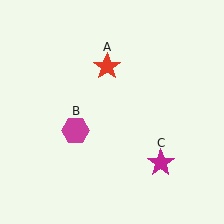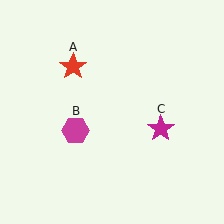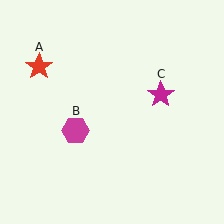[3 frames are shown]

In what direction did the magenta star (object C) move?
The magenta star (object C) moved up.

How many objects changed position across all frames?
2 objects changed position: red star (object A), magenta star (object C).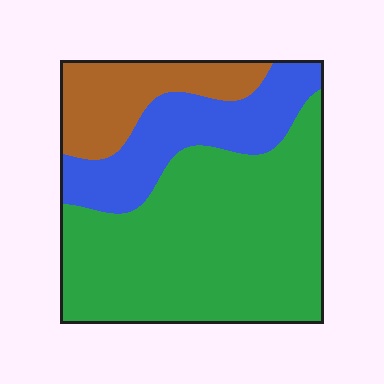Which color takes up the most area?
Green, at roughly 60%.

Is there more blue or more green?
Green.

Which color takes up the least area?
Brown, at roughly 15%.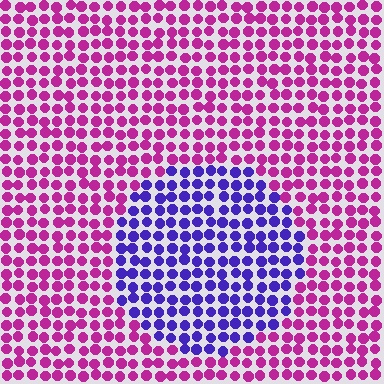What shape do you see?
I see a circle.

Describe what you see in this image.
The image is filled with small magenta elements in a uniform arrangement. A circle-shaped region is visible where the elements are tinted to a slightly different hue, forming a subtle color boundary.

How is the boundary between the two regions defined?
The boundary is defined purely by a slight shift in hue (about 62 degrees). Spacing, size, and orientation are identical on both sides.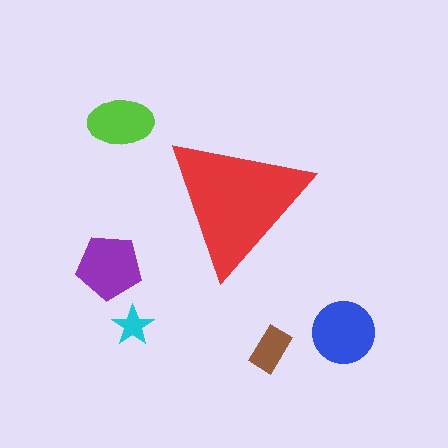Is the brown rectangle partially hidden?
No, the brown rectangle is fully visible.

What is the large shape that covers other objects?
A red triangle.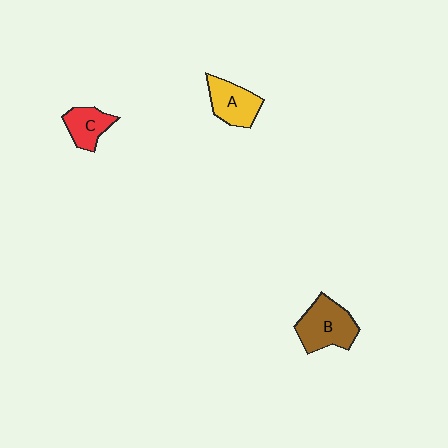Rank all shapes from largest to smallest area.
From largest to smallest: B (brown), A (yellow), C (red).